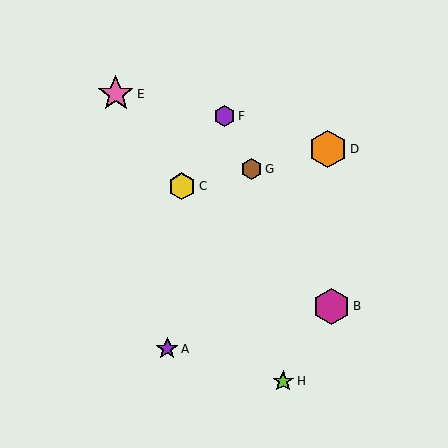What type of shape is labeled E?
Shape E is a pink star.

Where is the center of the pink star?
The center of the pink star is at (116, 94).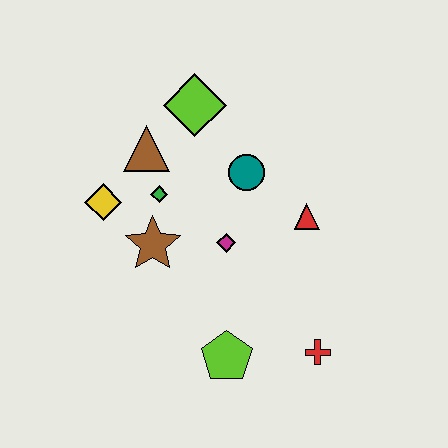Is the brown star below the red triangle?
Yes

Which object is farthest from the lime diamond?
The red cross is farthest from the lime diamond.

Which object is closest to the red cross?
The lime pentagon is closest to the red cross.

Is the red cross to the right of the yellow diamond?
Yes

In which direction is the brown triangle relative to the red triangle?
The brown triangle is to the left of the red triangle.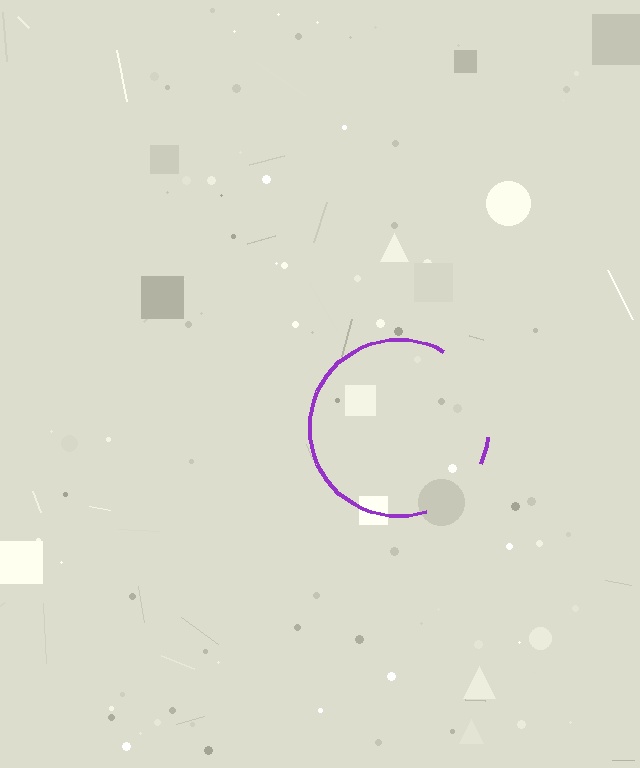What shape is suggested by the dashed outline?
The dashed outline suggests a circle.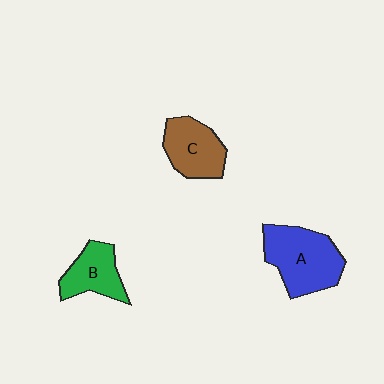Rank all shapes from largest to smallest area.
From largest to smallest: A (blue), C (brown), B (green).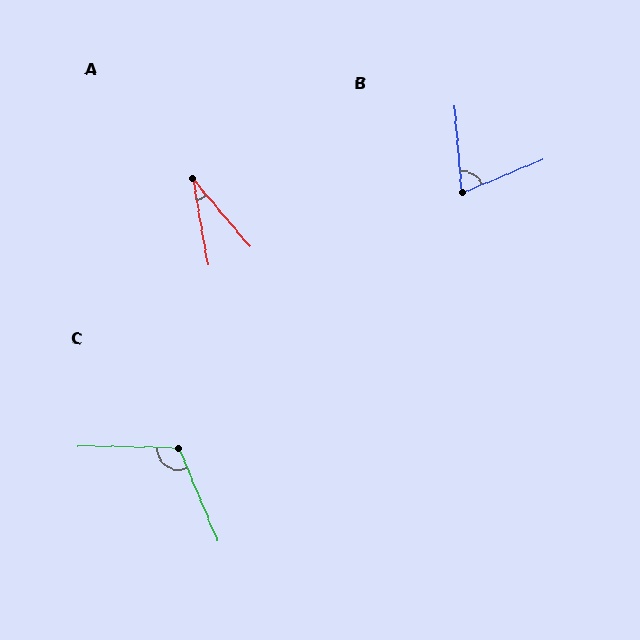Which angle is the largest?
C, at approximately 114 degrees.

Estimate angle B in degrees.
Approximately 72 degrees.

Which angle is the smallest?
A, at approximately 30 degrees.